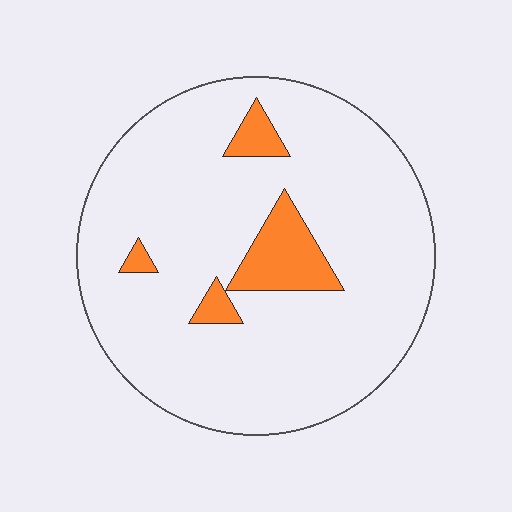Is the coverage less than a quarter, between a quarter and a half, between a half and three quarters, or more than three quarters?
Less than a quarter.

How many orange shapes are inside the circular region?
4.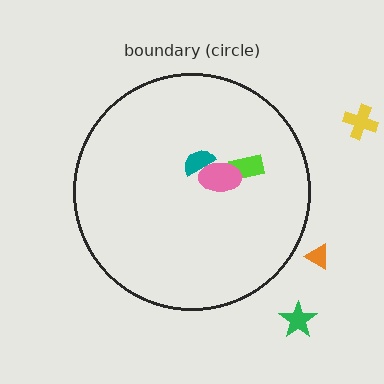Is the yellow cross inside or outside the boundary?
Outside.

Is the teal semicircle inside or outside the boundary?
Inside.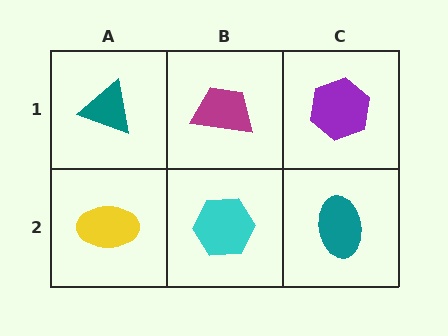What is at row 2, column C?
A teal ellipse.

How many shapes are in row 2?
3 shapes.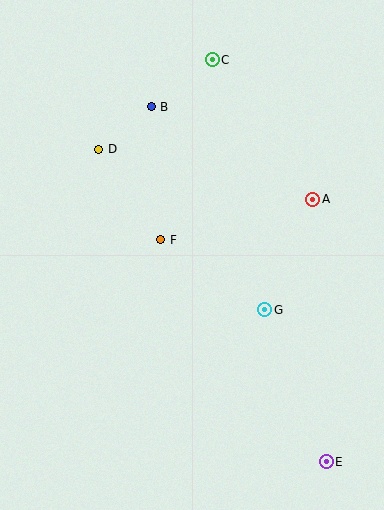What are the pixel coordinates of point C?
Point C is at (212, 60).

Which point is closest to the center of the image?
Point F at (161, 240) is closest to the center.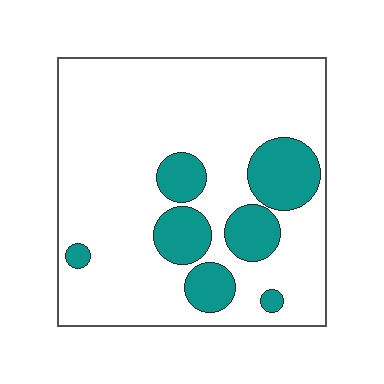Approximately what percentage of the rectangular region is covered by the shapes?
Approximately 20%.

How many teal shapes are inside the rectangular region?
7.